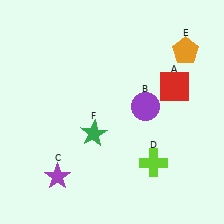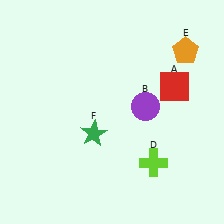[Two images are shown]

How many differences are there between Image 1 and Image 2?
There is 1 difference between the two images.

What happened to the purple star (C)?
The purple star (C) was removed in Image 2. It was in the bottom-left area of Image 1.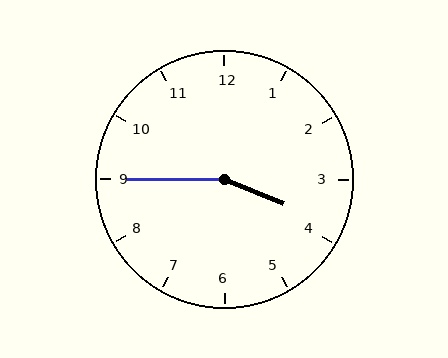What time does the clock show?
3:45.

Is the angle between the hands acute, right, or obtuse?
It is obtuse.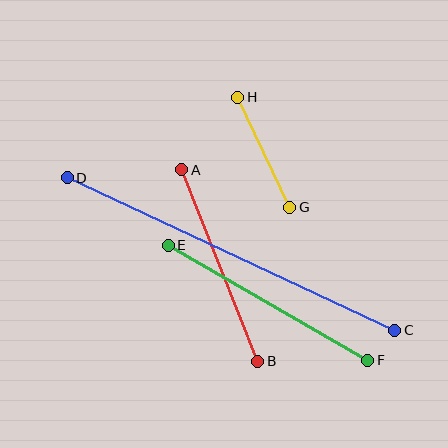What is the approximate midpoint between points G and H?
The midpoint is at approximately (264, 152) pixels.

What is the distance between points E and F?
The distance is approximately 230 pixels.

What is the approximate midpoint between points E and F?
The midpoint is at approximately (268, 303) pixels.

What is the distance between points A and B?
The distance is approximately 206 pixels.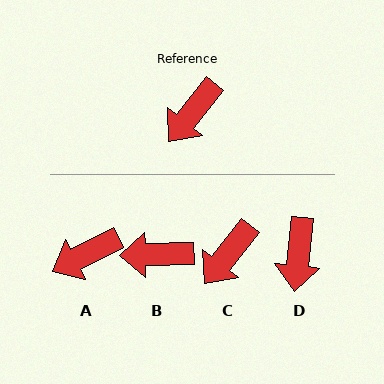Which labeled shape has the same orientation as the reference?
C.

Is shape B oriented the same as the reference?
No, it is off by about 50 degrees.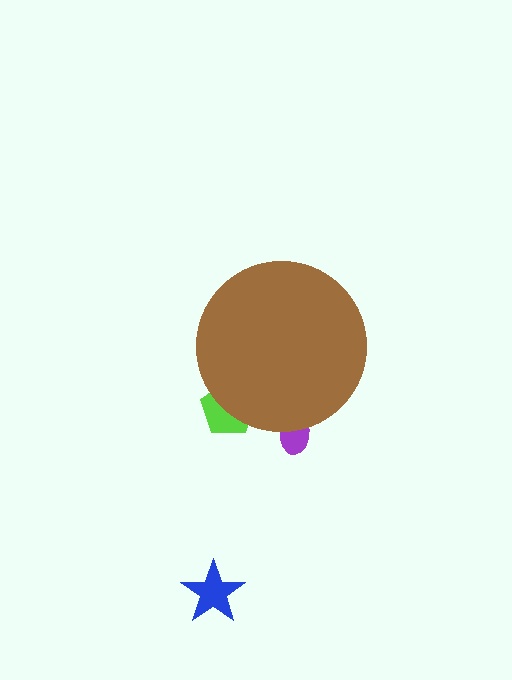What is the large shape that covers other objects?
A brown circle.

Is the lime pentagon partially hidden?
Yes, the lime pentagon is partially hidden behind the brown circle.